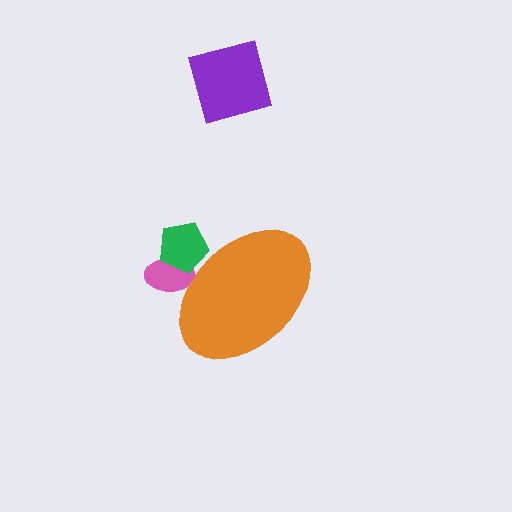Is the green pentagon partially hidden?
Yes, the green pentagon is partially hidden behind the orange ellipse.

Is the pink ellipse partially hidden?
Yes, the pink ellipse is partially hidden behind the orange ellipse.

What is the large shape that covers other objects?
An orange ellipse.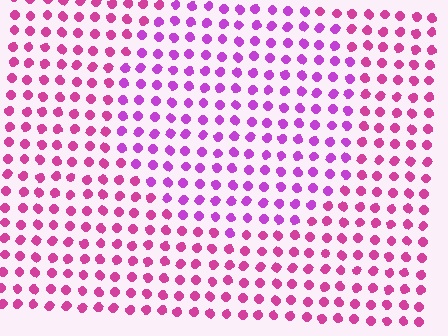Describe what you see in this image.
The image is filled with small magenta elements in a uniform arrangement. A circle-shaped region is visible where the elements are tinted to a slightly different hue, forming a subtle color boundary.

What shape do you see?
I see a circle.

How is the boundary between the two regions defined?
The boundary is defined purely by a slight shift in hue (about 29 degrees). Spacing, size, and orientation are identical on both sides.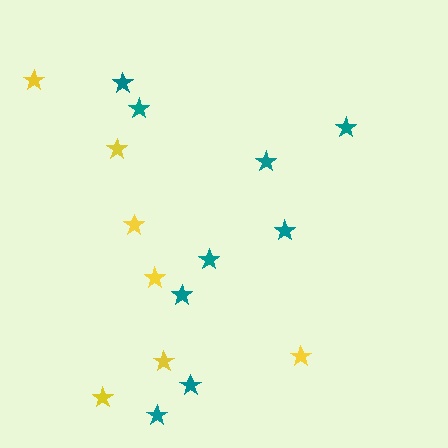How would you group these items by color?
There are 2 groups: one group of yellow stars (7) and one group of teal stars (9).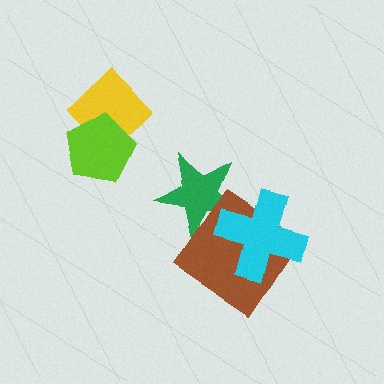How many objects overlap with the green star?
2 objects overlap with the green star.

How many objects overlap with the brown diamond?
2 objects overlap with the brown diamond.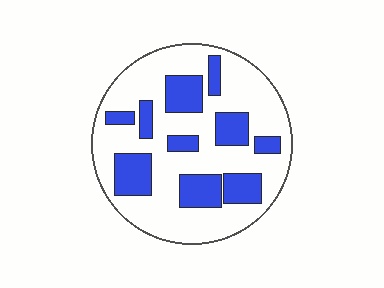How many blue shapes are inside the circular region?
10.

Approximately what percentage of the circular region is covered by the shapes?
Approximately 30%.